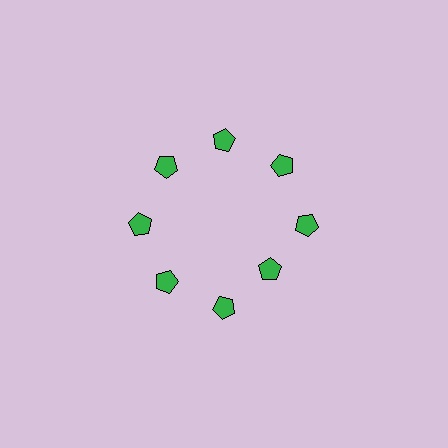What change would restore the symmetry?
The symmetry would be restored by moving it outward, back onto the ring so that all 8 pentagons sit at equal angles and equal distance from the center.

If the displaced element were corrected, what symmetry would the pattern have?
It would have 8-fold rotational symmetry — the pattern would map onto itself every 45 degrees.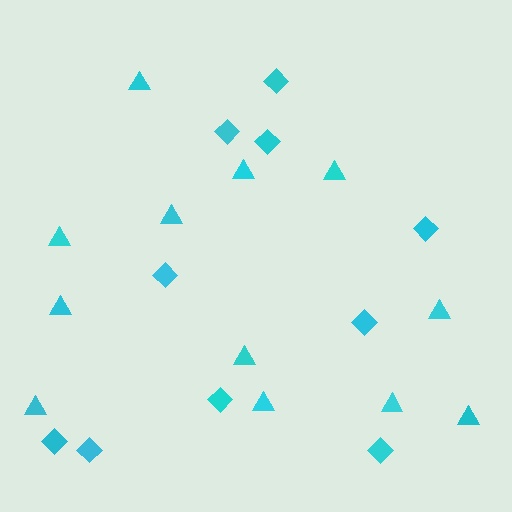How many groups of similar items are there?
There are 2 groups: one group of triangles (12) and one group of diamonds (10).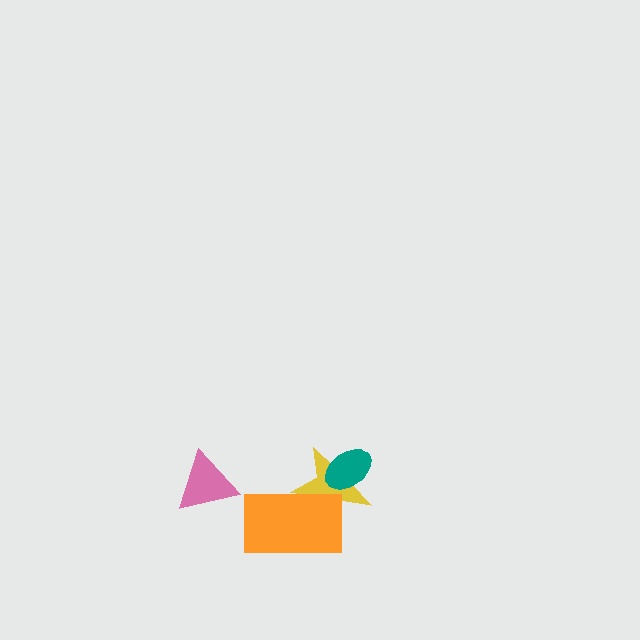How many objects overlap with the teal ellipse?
1 object overlaps with the teal ellipse.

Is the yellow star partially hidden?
Yes, it is partially covered by another shape.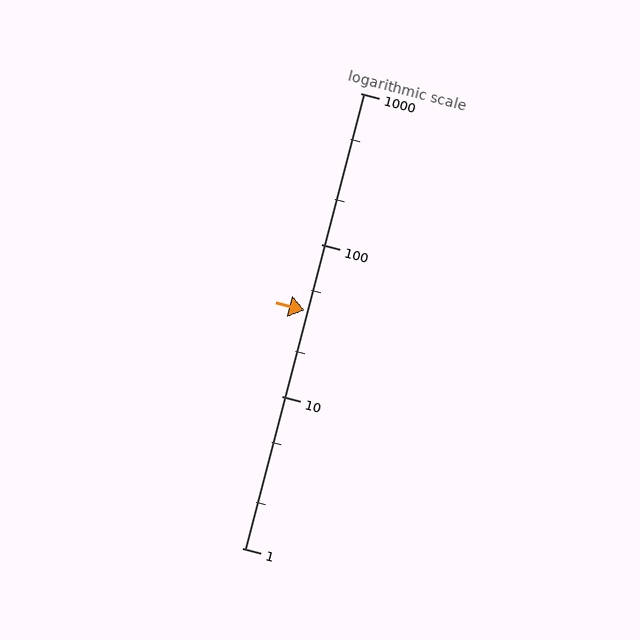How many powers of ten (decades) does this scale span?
The scale spans 3 decades, from 1 to 1000.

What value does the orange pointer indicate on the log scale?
The pointer indicates approximately 37.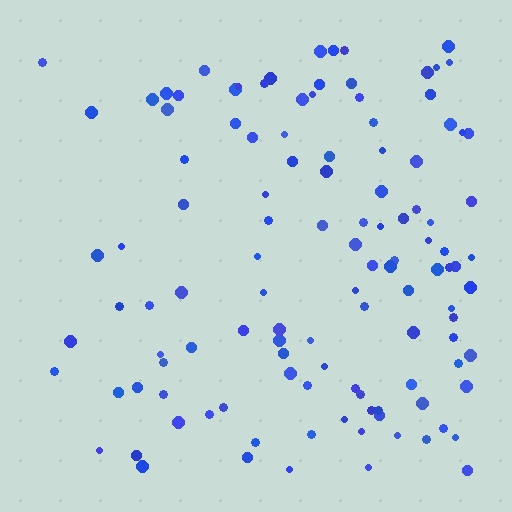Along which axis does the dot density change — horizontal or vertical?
Horizontal.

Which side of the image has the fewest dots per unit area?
The left.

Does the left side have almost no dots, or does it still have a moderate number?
Still a moderate number, just noticeably fewer than the right.